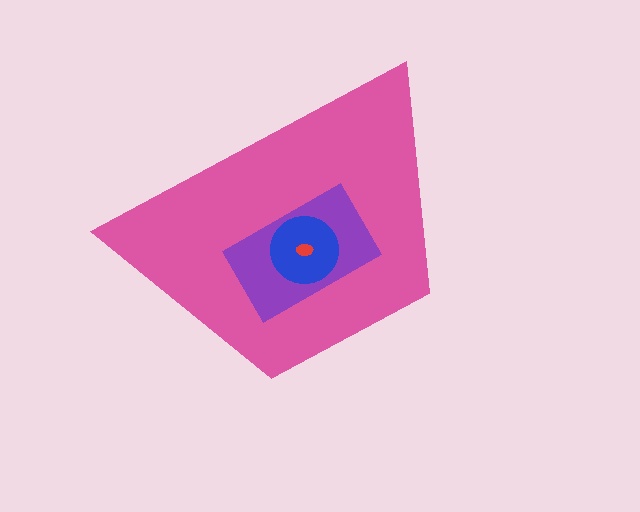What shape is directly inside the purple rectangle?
The blue circle.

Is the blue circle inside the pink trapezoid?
Yes.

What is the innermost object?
The red ellipse.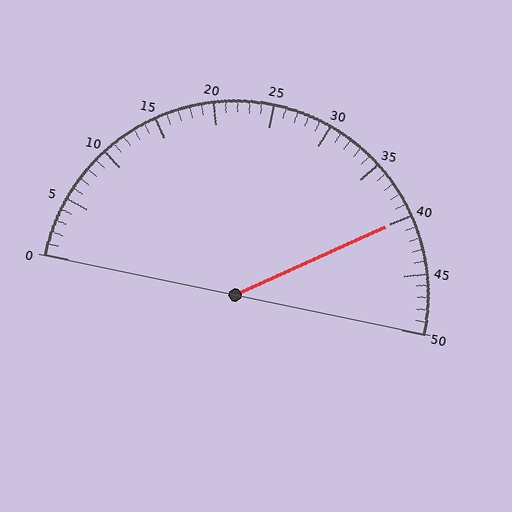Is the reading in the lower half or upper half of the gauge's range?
The reading is in the upper half of the range (0 to 50).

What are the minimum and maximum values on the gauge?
The gauge ranges from 0 to 50.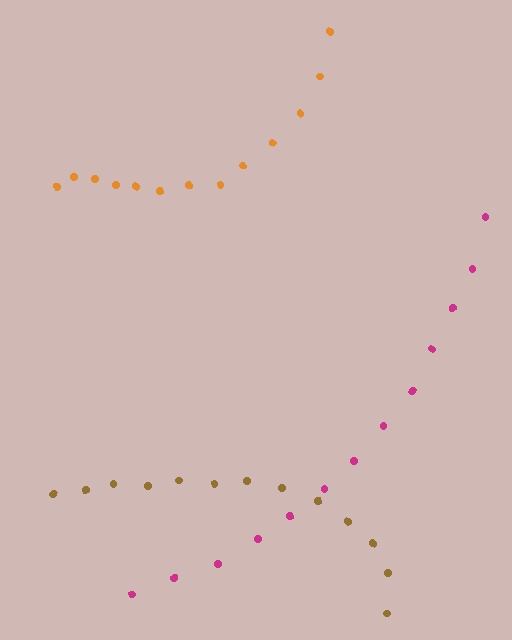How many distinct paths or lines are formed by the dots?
There are 3 distinct paths.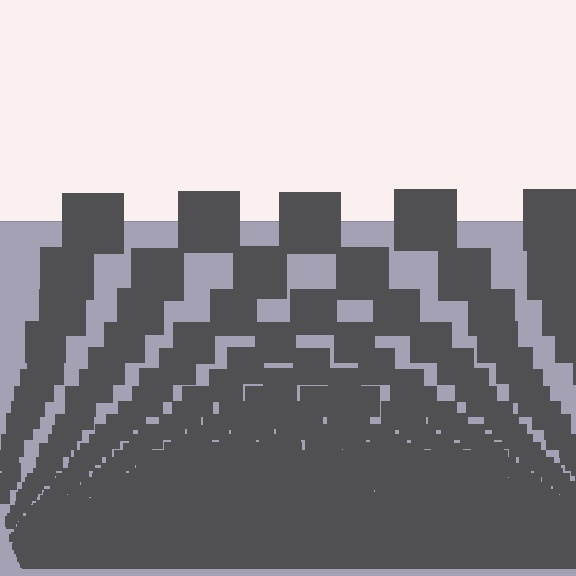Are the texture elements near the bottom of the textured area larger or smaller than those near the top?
Smaller. The gradient is inverted — elements near the bottom are smaller and denser.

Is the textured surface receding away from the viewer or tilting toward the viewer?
The surface appears to tilt toward the viewer. Texture elements get larger and sparser toward the top.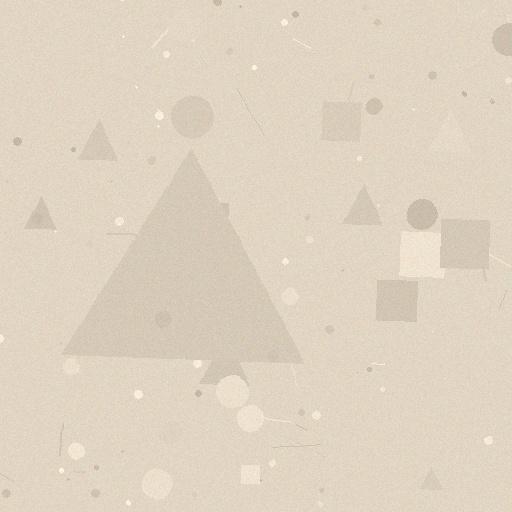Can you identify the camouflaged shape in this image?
The camouflaged shape is a triangle.